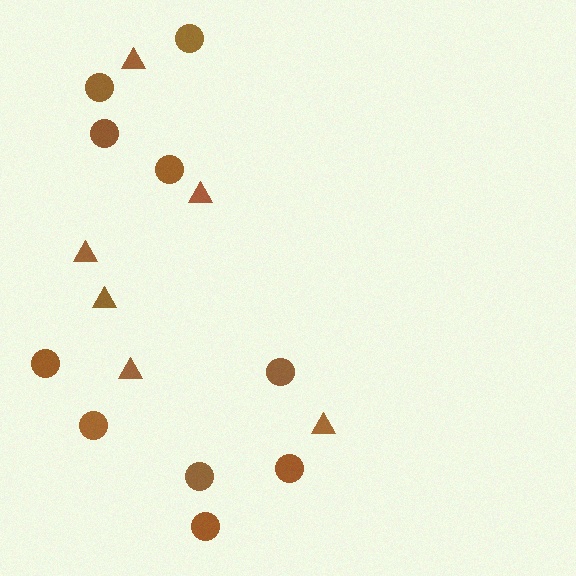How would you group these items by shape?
There are 2 groups: one group of circles (10) and one group of triangles (6).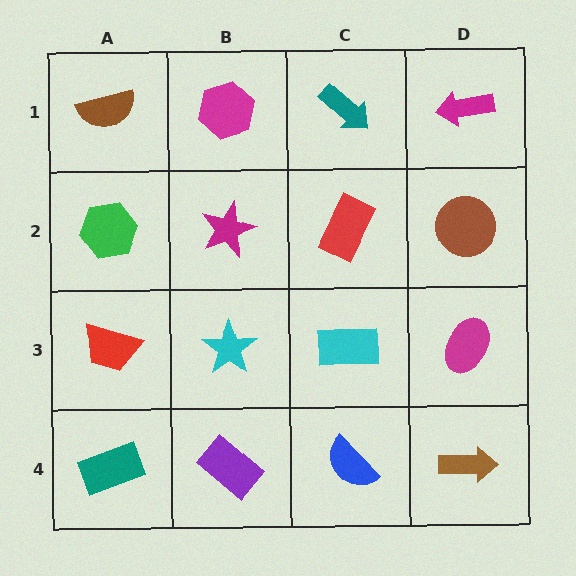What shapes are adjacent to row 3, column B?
A magenta star (row 2, column B), a purple rectangle (row 4, column B), a red trapezoid (row 3, column A), a cyan rectangle (row 3, column C).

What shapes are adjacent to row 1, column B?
A magenta star (row 2, column B), a brown semicircle (row 1, column A), a teal arrow (row 1, column C).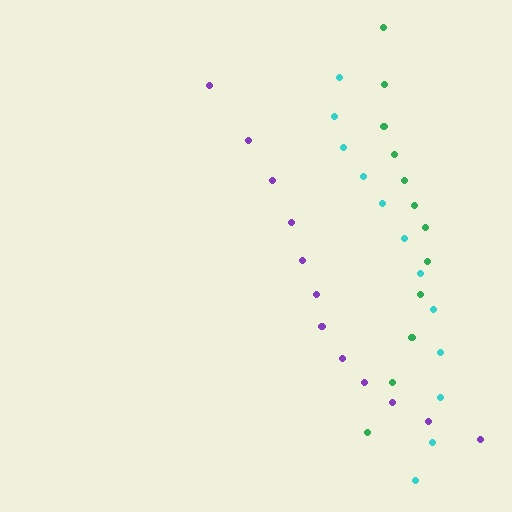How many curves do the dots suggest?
There are 3 distinct paths.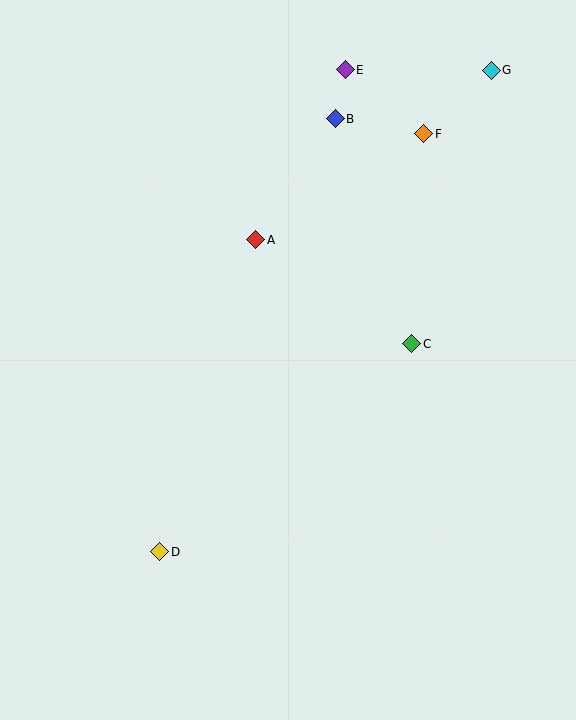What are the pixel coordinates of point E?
Point E is at (345, 70).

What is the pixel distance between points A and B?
The distance between A and B is 145 pixels.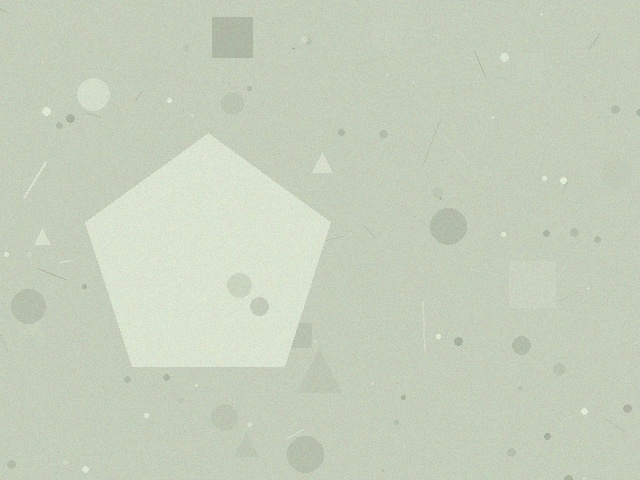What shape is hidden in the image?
A pentagon is hidden in the image.